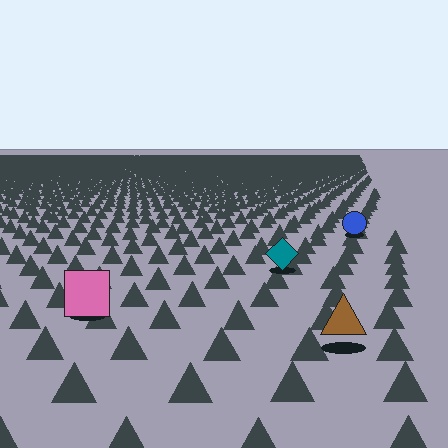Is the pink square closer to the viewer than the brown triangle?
No. The brown triangle is closer — you can tell from the texture gradient: the ground texture is coarser near it.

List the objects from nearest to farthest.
From nearest to farthest: the brown triangle, the pink square, the teal diamond, the blue circle.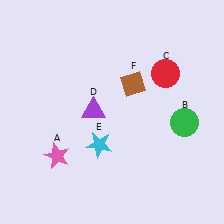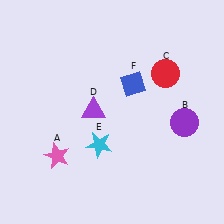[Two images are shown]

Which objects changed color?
B changed from green to purple. F changed from brown to blue.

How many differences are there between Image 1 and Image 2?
There are 2 differences between the two images.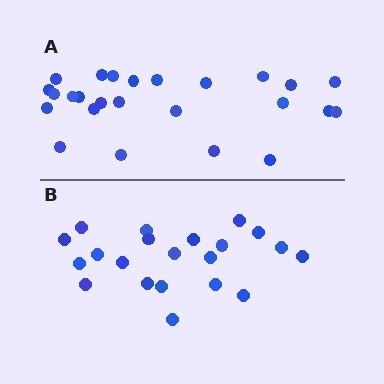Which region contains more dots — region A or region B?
Region A (the top region) has more dots.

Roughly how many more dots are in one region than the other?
Region A has about 4 more dots than region B.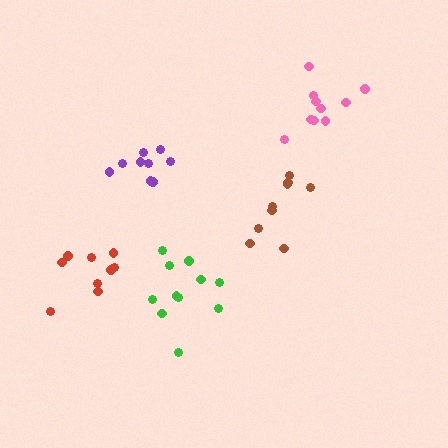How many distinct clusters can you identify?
There are 5 distinct clusters.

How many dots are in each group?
Group 1: 9 dots, Group 2: 9 dots, Group 3: 11 dots, Group 4: 9 dots, Group 5: 10 dots (48 total).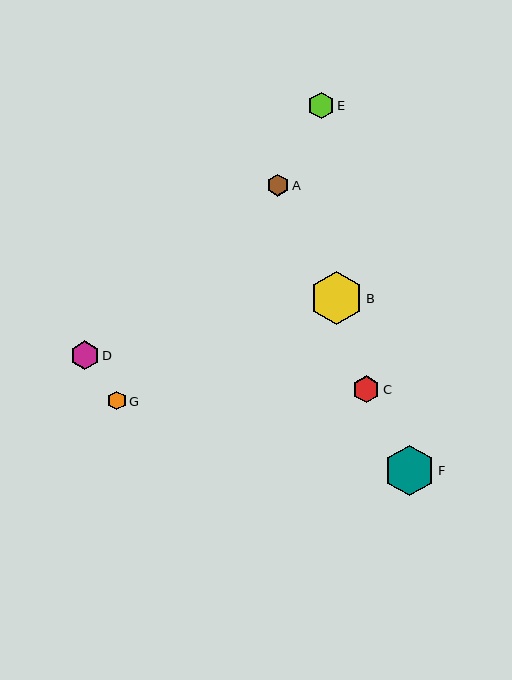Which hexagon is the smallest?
Hexagon G is the smallest with a size of approximately 19 pixels.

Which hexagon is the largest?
Hexagon B is the largest with a size of approximately 53 pixels.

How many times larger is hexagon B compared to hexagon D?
Hexagon B is approximately 1.9 times the size of hexagon D.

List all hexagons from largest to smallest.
From largest to smallest: B, F, D, C, E, A, G.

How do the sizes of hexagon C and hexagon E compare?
Hexagon C and hexagon E are approximately the same size.